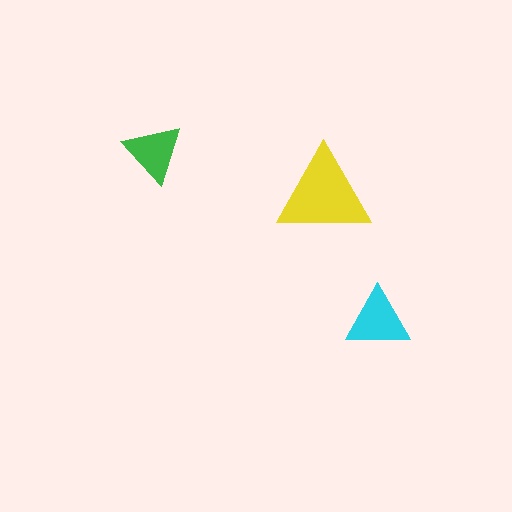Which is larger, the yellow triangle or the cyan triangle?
The yellow one.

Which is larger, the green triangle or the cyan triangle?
The cyan one.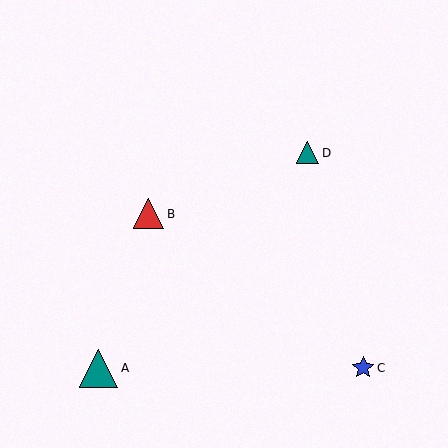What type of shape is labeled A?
Shape A is a teal triangle.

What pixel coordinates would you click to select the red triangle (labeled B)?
Click at (149, 214) to select the red triangle B.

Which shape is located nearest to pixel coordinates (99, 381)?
The teal triangle (labeled A) at (98, 368) is nearest to that location.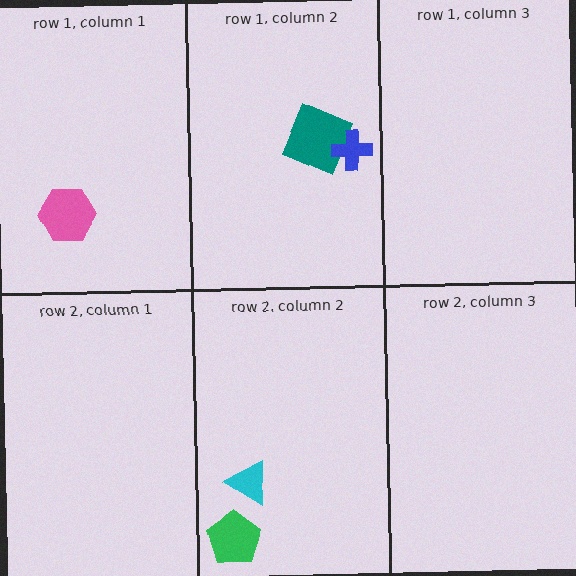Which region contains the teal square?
The row 1, column 2 region.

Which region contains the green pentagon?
The row 2, column 2 region.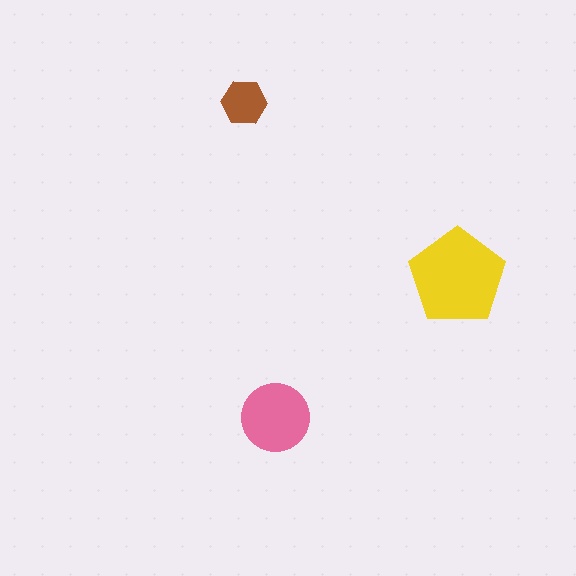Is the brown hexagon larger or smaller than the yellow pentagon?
Smaller.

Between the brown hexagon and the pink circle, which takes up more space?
The pink circle.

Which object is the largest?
The yellow pentagon.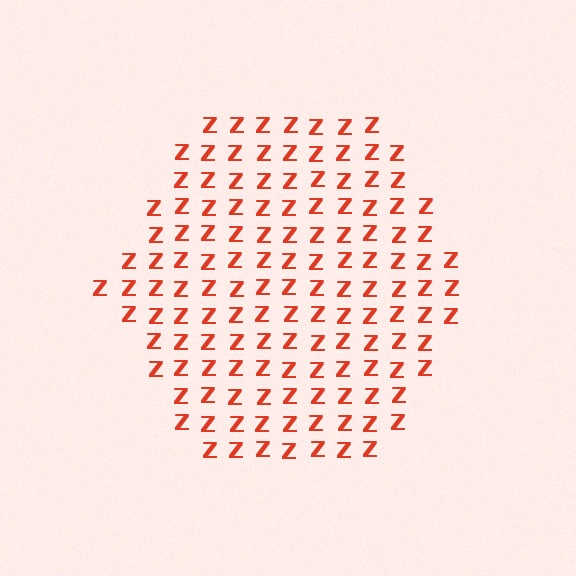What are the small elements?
The small elements are letter Z's.